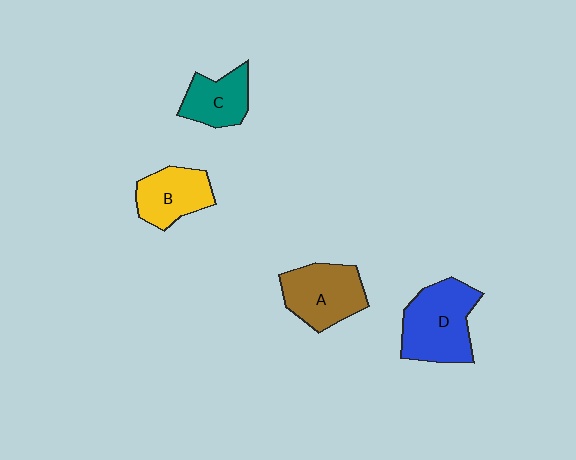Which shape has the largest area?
Shape D (blue).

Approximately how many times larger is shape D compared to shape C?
Approximately 1.6 times.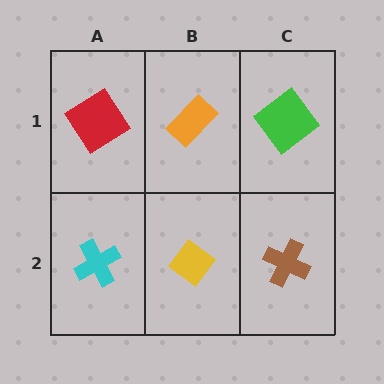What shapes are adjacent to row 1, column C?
A brown cross (row 2, column C), an orange rectangle (row 1, column B).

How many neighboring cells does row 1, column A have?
2.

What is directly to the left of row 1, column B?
A red diamond.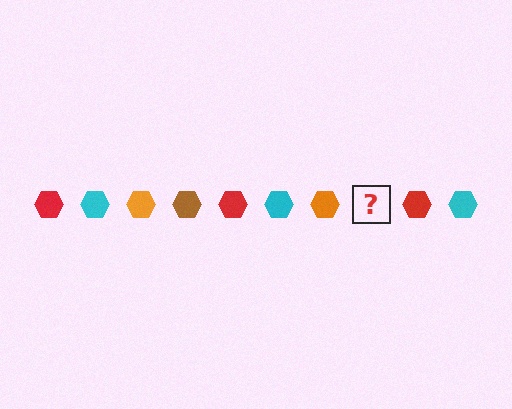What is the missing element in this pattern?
The missing element is a brown hexagon.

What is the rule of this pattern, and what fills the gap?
The rule is that the pattern cycles through red, cyan, orange, brown hexagons. The gap should be filled with a brown hexagon.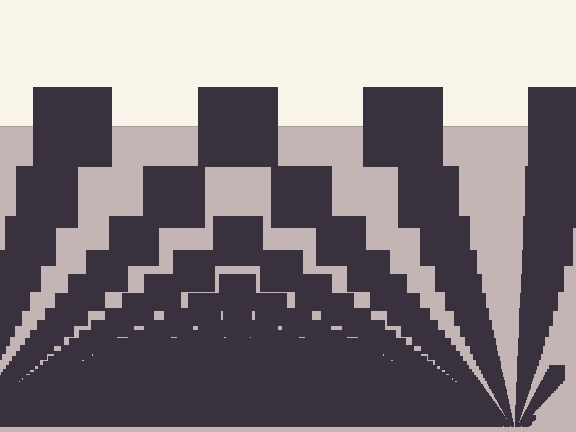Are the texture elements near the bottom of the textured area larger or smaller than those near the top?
Smaller. The gradient is inverted — elements near the bottom are smaller and denser.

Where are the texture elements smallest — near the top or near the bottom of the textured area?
Near the bottom.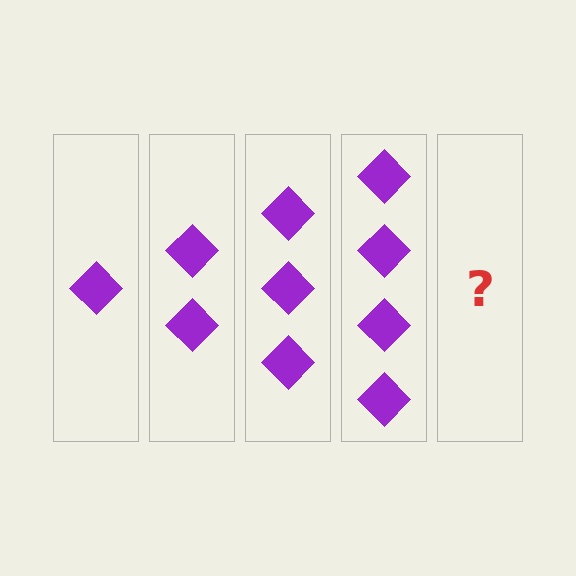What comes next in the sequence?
The next element should be 5 diamonds.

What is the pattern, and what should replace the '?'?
The pattern is that each step adds one more diamond. The '?' should be 5 diamonds.